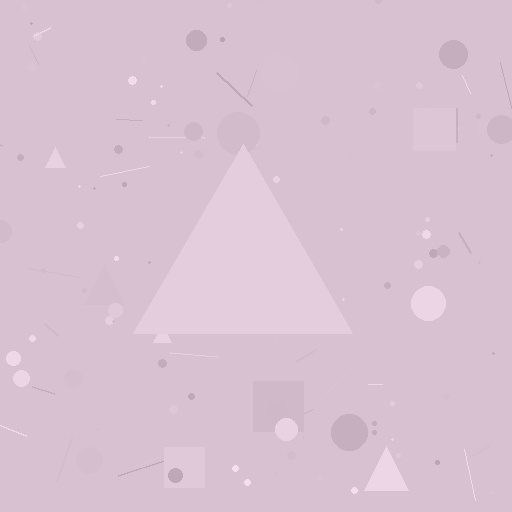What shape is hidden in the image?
A triangle is hidden in the image.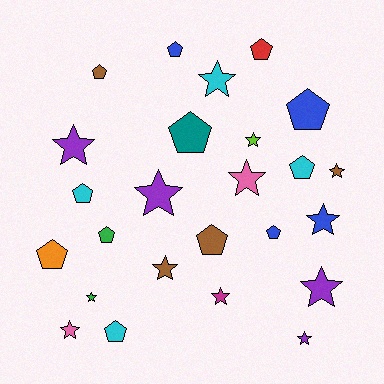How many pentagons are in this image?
There are 12 pentagons.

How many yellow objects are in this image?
There are no yellow objects.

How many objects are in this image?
There are 25 objects.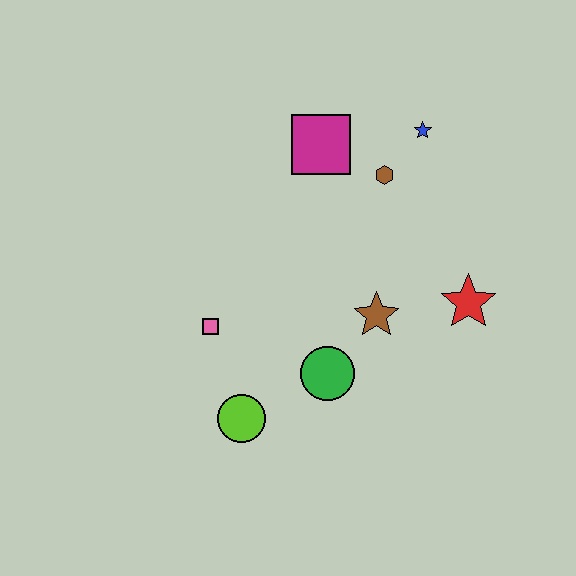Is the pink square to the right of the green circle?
No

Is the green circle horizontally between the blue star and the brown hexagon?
No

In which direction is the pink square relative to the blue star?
The pink square is to the left of the blue star.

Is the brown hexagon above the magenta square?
No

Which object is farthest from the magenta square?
The lime circle is farthest from the magenta square.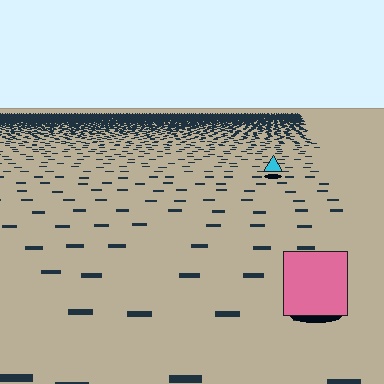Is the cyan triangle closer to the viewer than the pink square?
No. The pink square is closer — you can tell from the texture gradient: the ground texture is coarser near it.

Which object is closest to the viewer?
The pink square is closest. The texture marks near it are larger and more spread out.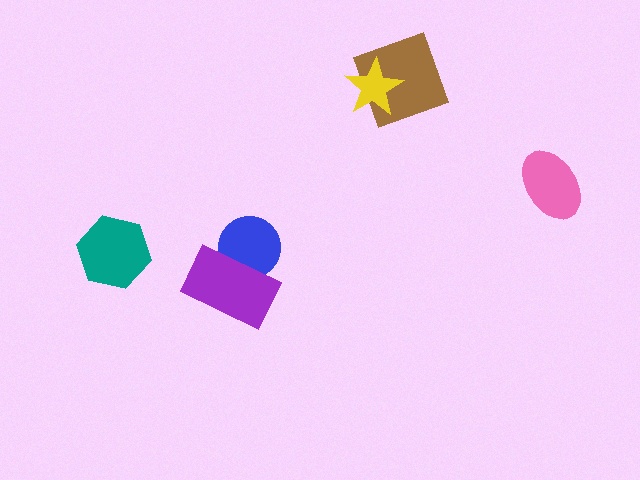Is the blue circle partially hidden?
Yes, it is partially covered by another shape.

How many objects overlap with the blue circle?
1 object overlaps with the blue circle.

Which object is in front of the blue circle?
The purple rectangle is in front of the blue circle.